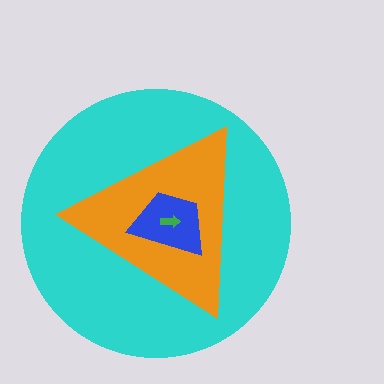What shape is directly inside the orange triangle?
The blue trapezoid.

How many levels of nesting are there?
4.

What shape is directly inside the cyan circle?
The orange triangle.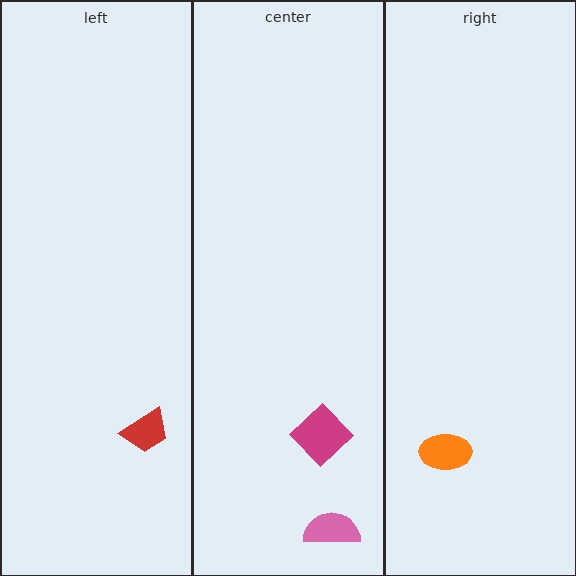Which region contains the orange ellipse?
The right region.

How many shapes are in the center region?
2.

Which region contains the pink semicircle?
The center region.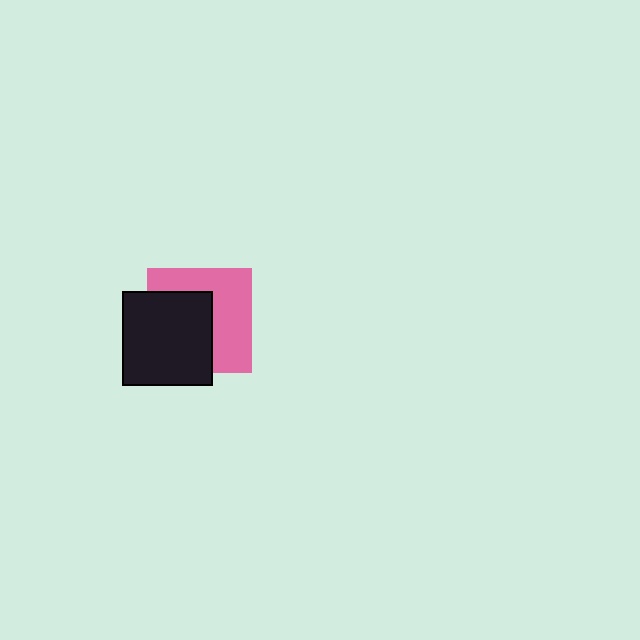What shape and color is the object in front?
The object in front is a black rectangle.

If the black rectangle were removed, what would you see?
You would see the complete pink square.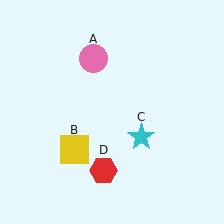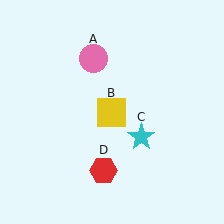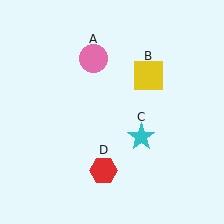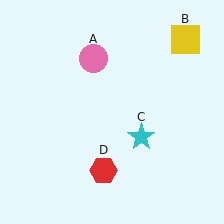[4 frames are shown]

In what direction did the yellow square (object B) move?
The yellow square (object B) moved up and to the right.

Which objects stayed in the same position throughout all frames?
Pink circle (object A) and cyan star (object C) and red hexagon (object D) remained stationary.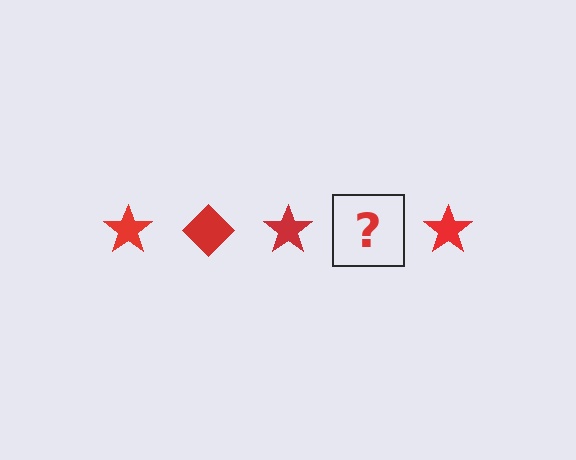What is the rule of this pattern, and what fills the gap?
The rule is that the pattern cycles through star, diamond shapes in red. The gap should be filled with a red diamond.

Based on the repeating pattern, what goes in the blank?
The blank should be a red diamond.